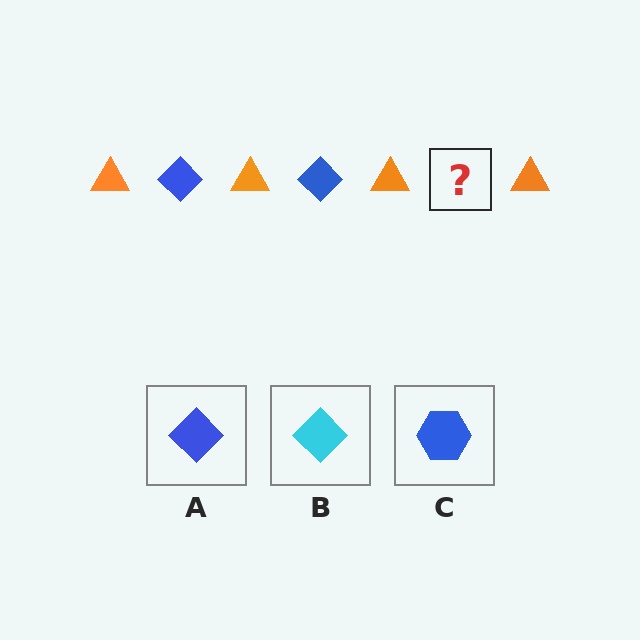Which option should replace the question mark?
Option A.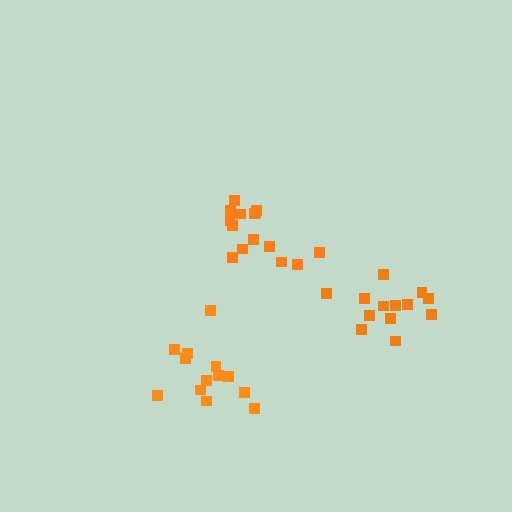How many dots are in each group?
Group 1: 13 dots, Group 2: 15 dots, Group 3: 13 dots (41 total).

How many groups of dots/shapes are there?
There are 3 groups.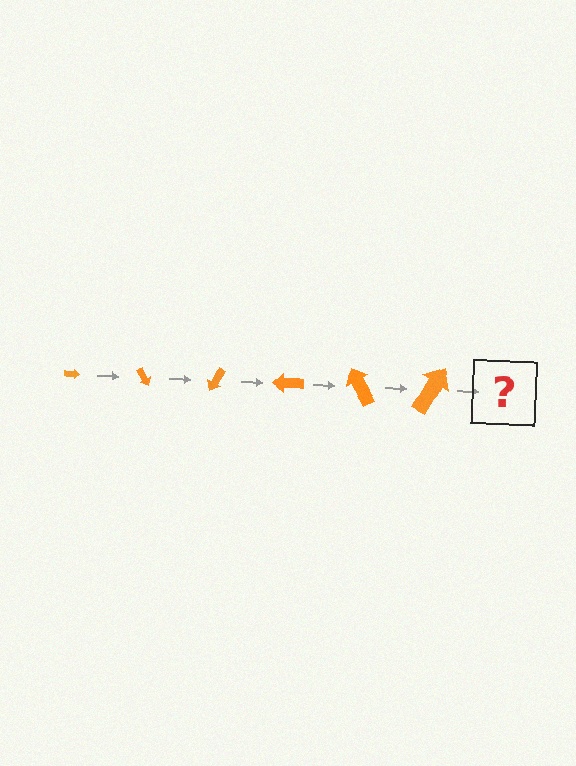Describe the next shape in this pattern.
It should be an arrow, larger than the previous one and rotated 360 degrees from the start.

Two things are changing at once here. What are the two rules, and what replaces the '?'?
The two rules are that the arrow grows larger each step and it rotates 60 degrees each step. The '?' should be an arrow, larger than the previous one and rotated 360 degrees from the start.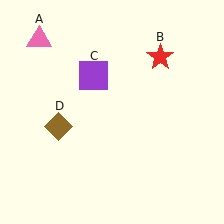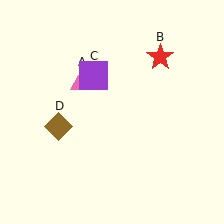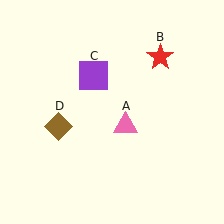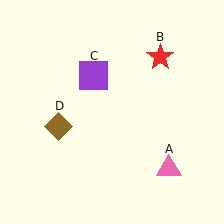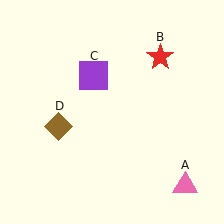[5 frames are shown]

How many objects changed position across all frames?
1 object changed position: pink triangle (object A).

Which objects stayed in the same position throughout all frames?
Red star (object B) and purple square (object C) and brown diamond (object D) remained stationary.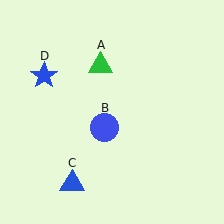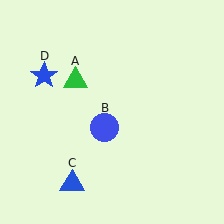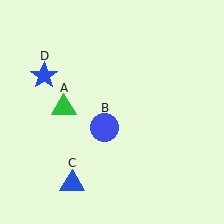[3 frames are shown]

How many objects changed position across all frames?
1 object changed position: green triangle (object A).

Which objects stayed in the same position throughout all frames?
Blue circle (object B) and blue triangle (object C) and blue star (object D) remained stationary.